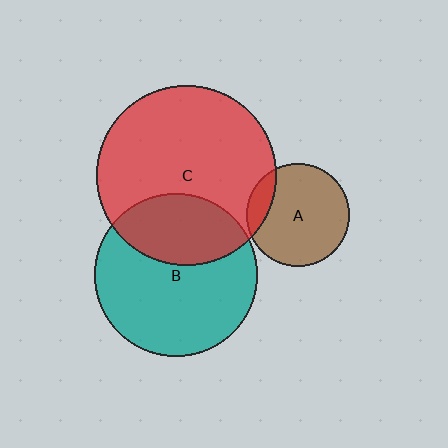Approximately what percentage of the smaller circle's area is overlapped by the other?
Approximately 35%.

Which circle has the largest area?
Circle C (red).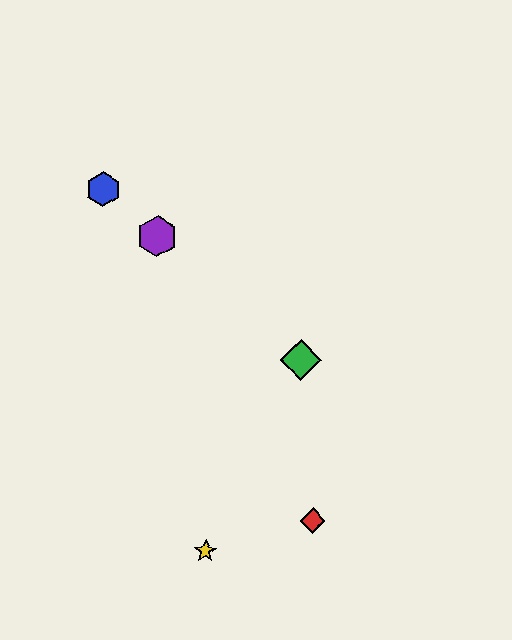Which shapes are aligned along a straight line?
The blue hexagon, the green diamond, the purple hexagon are aligned along a straight line.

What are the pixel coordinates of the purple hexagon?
The purple hexagon is at (157, 236).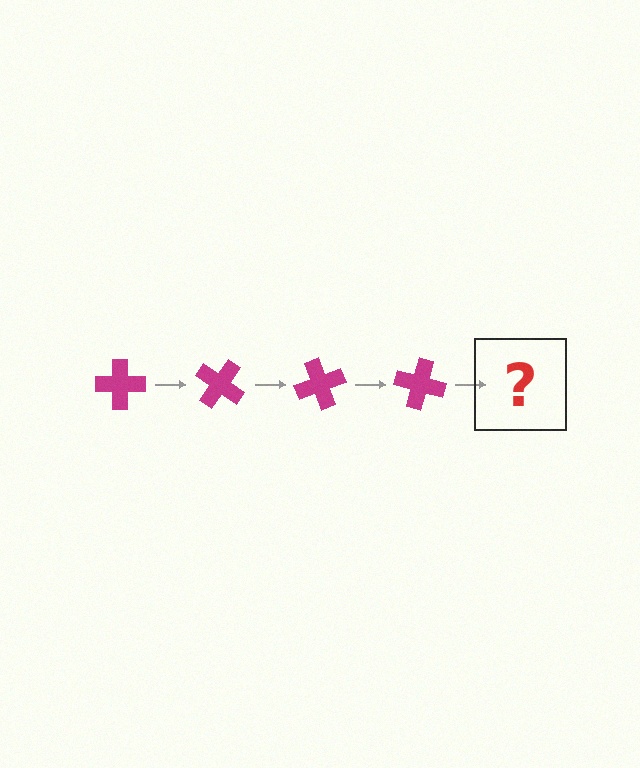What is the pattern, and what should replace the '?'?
The pattern is that the cross rotates 35 degrees each step. The '?' should be a magenta cross rotated 140 degrees.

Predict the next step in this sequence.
The next step is a magenta cross rotated 140 degrees.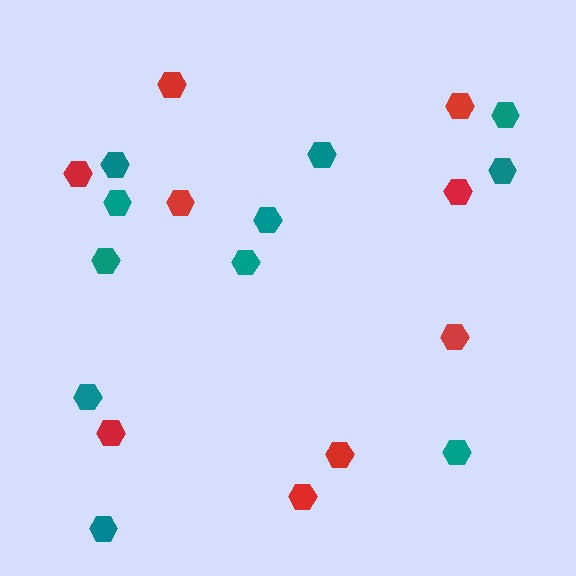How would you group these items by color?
There are 2 groups: one group of red hexagons (9) and one group of teal hexagons (11).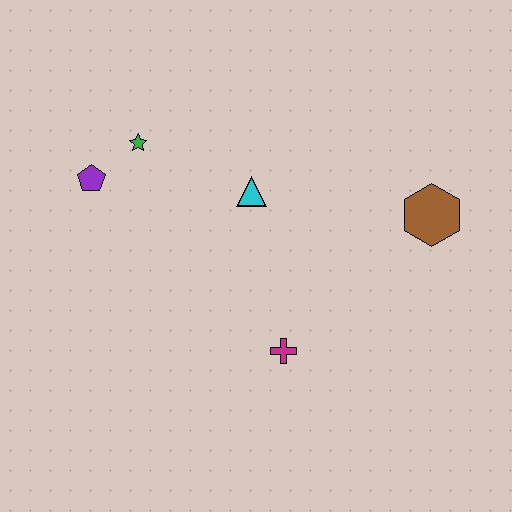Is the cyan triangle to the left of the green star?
No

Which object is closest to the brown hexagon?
The cyan triangle is closest to the brown hexagon.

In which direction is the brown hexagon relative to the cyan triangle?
The brown hexagon is to the right of the cyan triangle.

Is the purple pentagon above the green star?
No